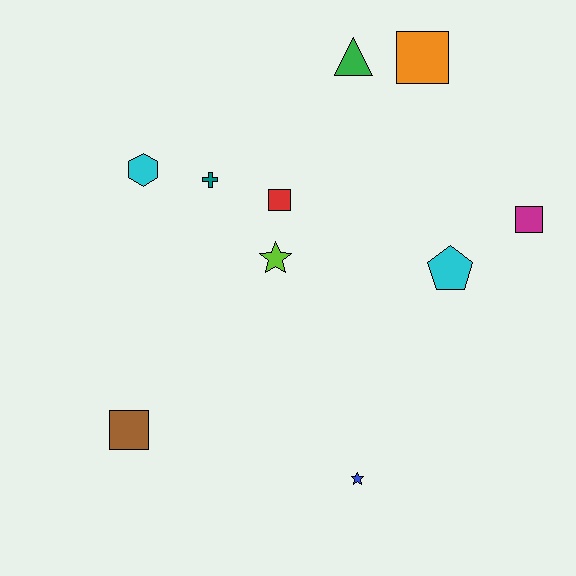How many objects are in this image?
There are 10 objects.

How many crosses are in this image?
There is 1 cross.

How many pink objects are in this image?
There are no pink objects.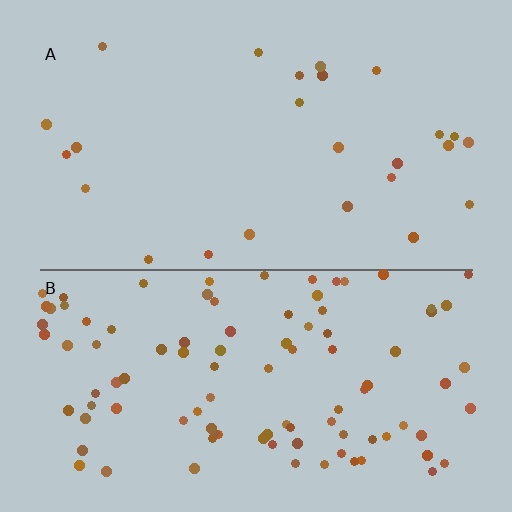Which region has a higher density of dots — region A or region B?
B (the bottom).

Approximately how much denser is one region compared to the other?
Approximately 4.0× — region B over region A.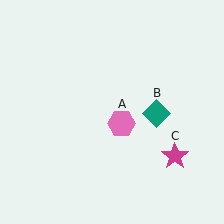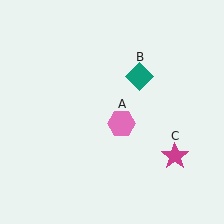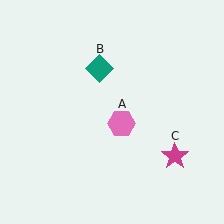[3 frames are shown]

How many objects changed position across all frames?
1 object changed position: teal diamond (object B).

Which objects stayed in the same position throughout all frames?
Pink hexagon (object A) and magenta star (object C) remained stationary.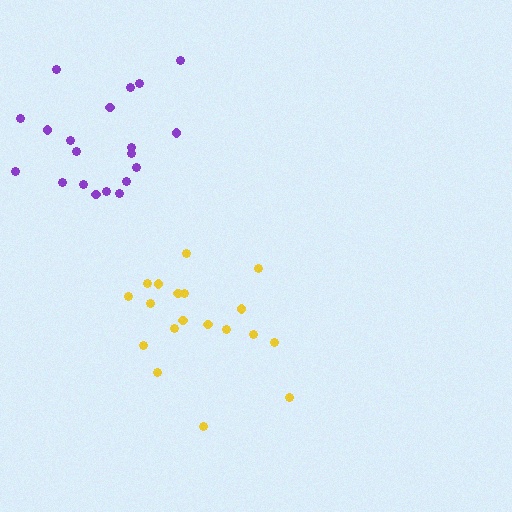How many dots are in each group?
Group 1: 19 dots, Group 2: 20 dots (39 total).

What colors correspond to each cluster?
The clusters are colored: yellow, purple.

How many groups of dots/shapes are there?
There are 2 groups.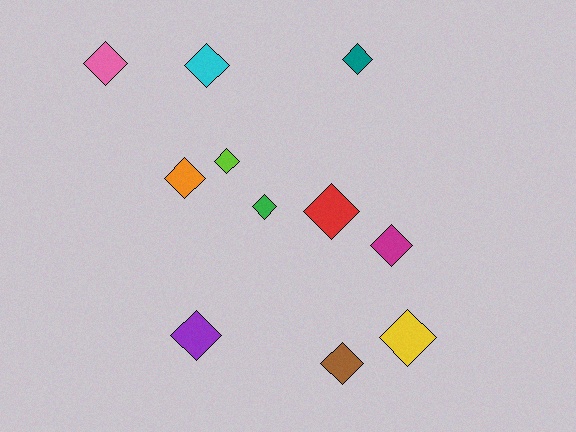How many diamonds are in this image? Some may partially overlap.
There are 11 diamonds.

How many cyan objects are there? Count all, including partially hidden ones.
There is 1 cyan object.